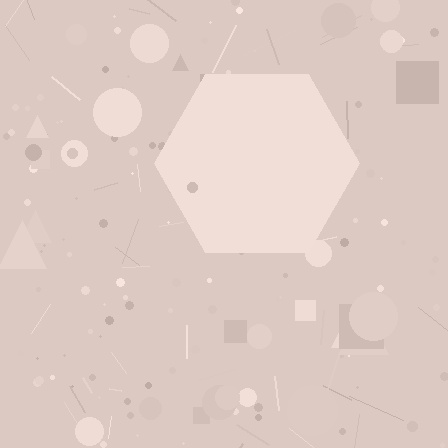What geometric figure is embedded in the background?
A hexagon is embedded in the background.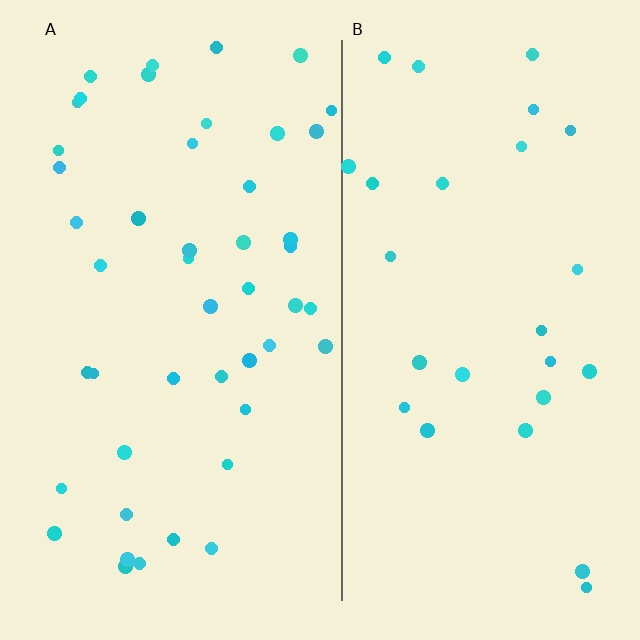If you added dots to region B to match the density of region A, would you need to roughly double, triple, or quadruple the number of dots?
Approximately double.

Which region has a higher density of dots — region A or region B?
A (the left).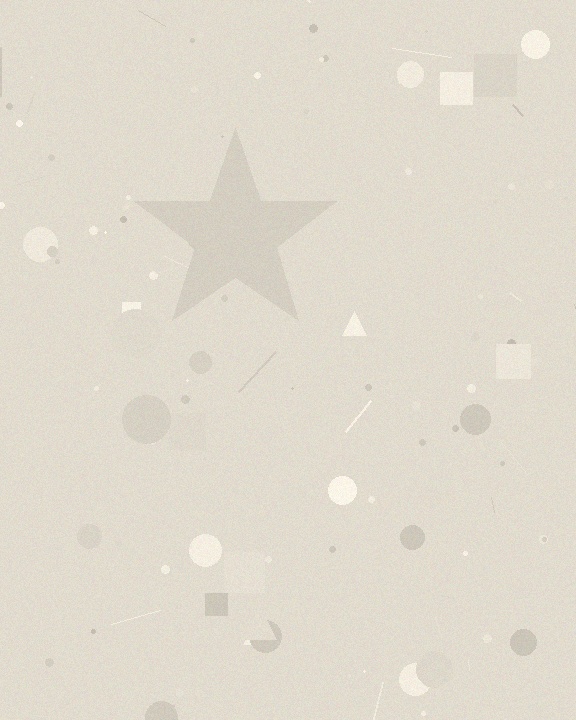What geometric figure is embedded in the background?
A star is embedded in the background.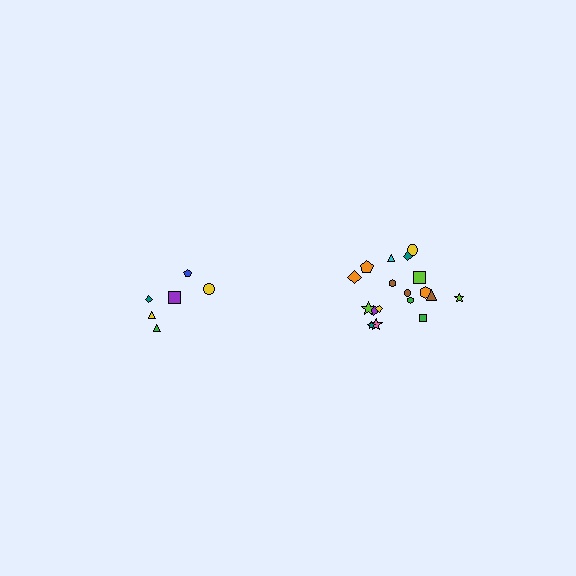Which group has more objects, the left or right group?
The right group.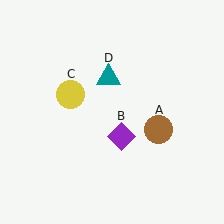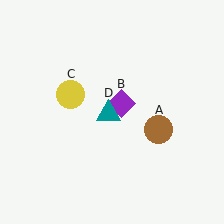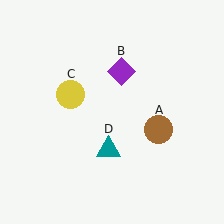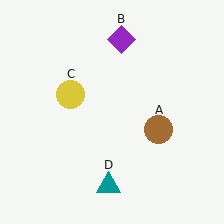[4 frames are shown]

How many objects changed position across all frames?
2 objects changed position: purple diamond (object B), teal triangle (object D).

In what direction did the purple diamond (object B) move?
The purple diamond (object B) moved up.